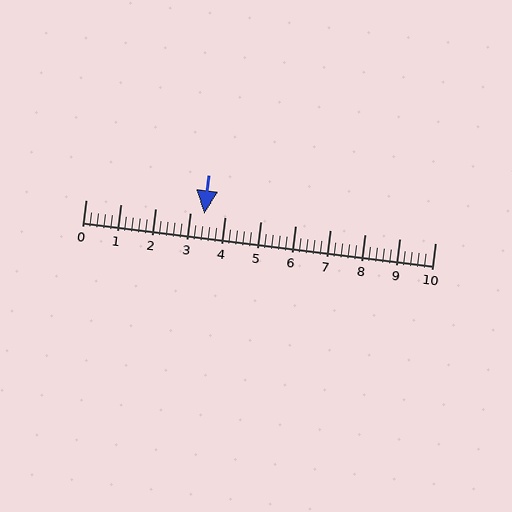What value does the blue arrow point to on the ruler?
The blue arrow points to approximately 3.4.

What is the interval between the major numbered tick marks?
The major tick marks are spaced 1 units apart.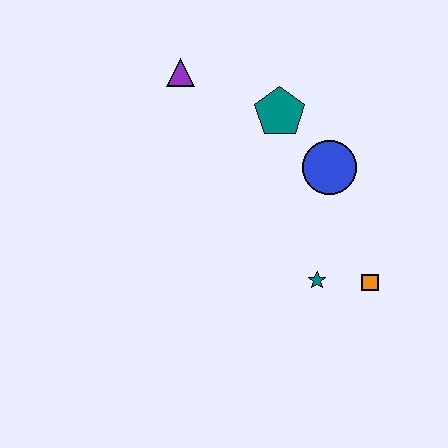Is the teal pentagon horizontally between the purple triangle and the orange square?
Yes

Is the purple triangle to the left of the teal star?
Yes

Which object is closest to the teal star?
The orange square is closest to the teal star.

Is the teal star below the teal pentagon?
Yes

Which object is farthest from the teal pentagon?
The orange square is farthest from the teal pentagon.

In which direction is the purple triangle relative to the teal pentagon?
The purple triangle is to the left of the teal pentagon.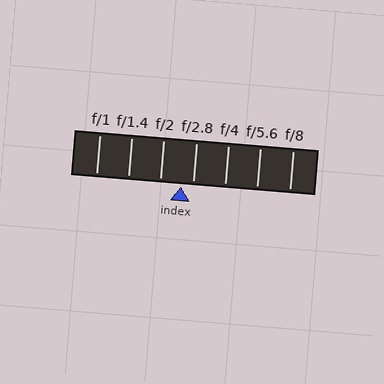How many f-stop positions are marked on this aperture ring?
There are 7 f-stop positions marked.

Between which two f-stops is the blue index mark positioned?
The index mark is between f/2 and f/2.8.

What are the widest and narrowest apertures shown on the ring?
The widest aperture shown is f/1 and the narrowest is f/8.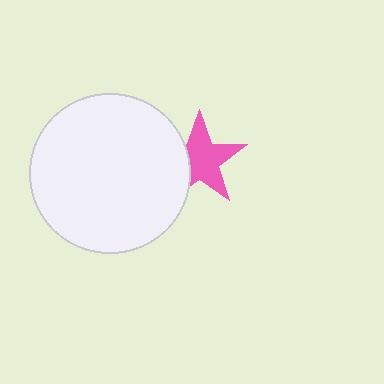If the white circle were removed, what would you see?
You would see the complete pink star.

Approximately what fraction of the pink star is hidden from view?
Roughly 30% of the pink star is hidden behind the white circle.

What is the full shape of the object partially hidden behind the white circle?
The partially hidden object is a pink star.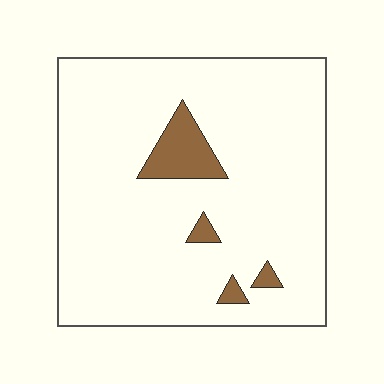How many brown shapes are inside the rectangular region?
4.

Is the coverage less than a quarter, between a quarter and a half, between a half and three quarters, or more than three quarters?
Less than a quarter.